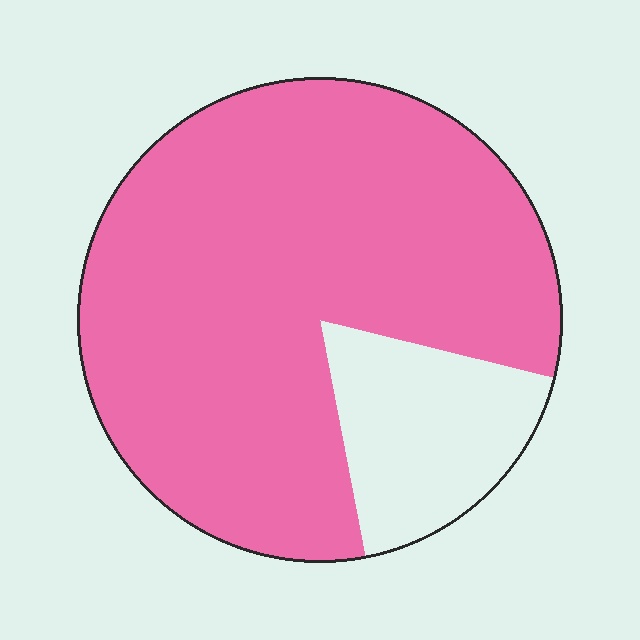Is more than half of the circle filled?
Yes.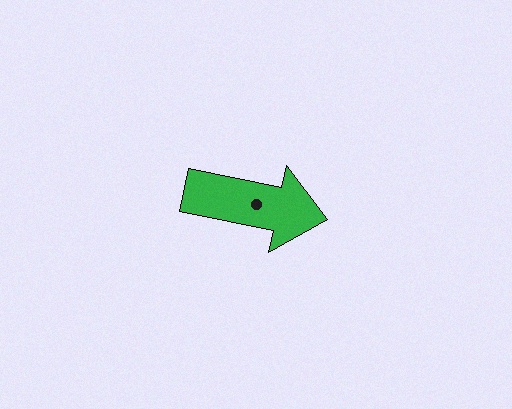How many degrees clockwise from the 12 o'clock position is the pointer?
Approximately 102 degrees.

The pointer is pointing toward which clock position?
Roughly 3 o'clock.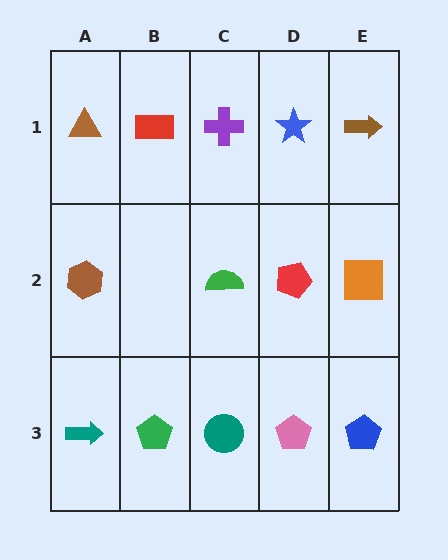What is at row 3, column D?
A pink pentagon.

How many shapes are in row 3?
5 shapes.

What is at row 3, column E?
A blue pentagon.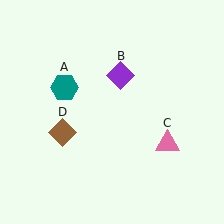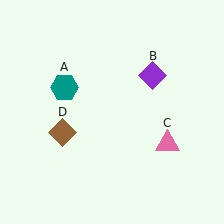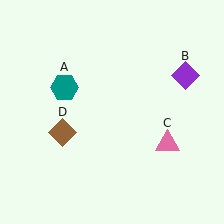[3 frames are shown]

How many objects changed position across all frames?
1 object changed position: purple diamond (object B).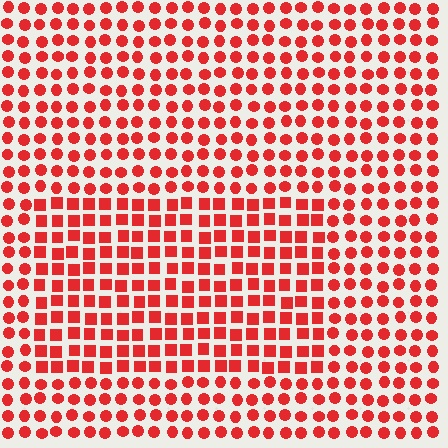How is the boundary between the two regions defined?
The boundary is defined by a change in element shape: squares inside vs. circles outside. All elements share the same color and spacing.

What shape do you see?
I see a rectangle.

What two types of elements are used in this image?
The image uses squares inside the rectangle region and circles outside it.